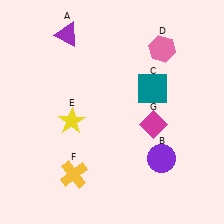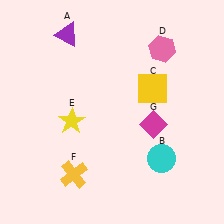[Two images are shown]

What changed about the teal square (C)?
In Image 1, C is teal. In Image 2, it changed to yellow.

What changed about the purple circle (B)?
In Image 1, B is purple. In Image 2, it changed to cyan.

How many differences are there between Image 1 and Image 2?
There are 2 differences between the two images.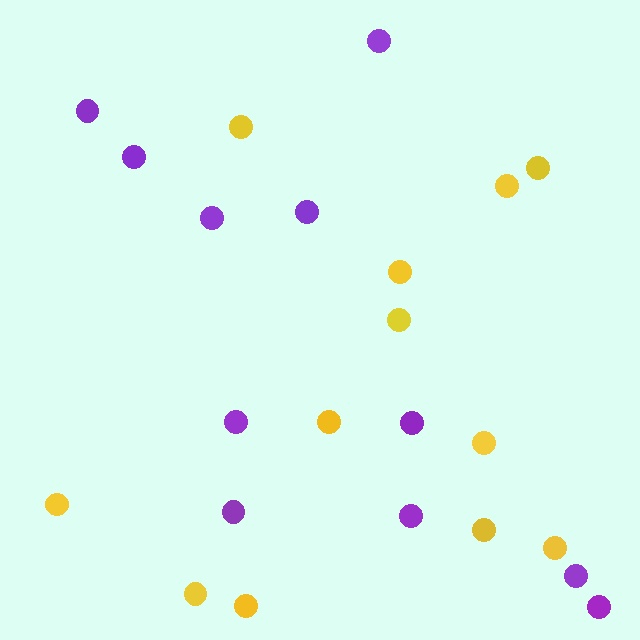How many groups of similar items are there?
There are 2 groups: one group of purple circles (11) and one group of yellow circles (12).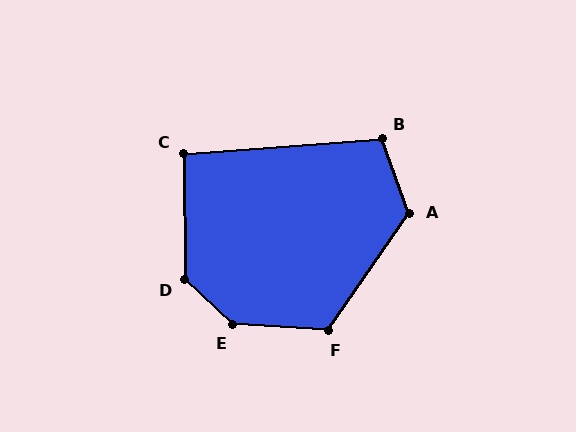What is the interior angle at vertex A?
Approximately 125 degrees (obtuse).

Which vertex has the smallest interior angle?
C, at approximately 94 degrees.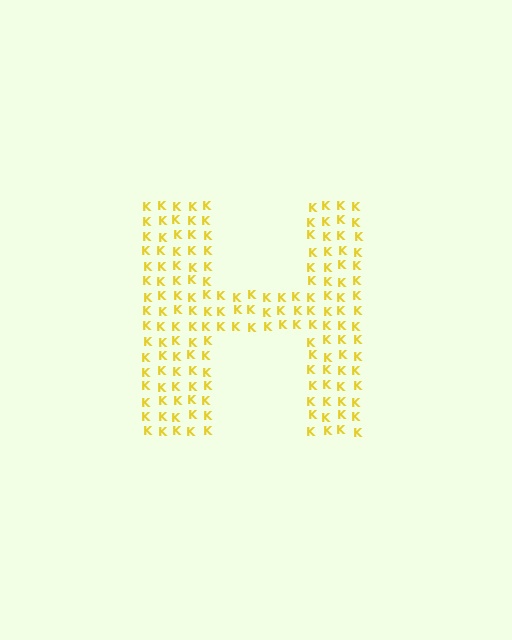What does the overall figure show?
The overall figure shows the letter H.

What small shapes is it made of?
It is made of small letter K's.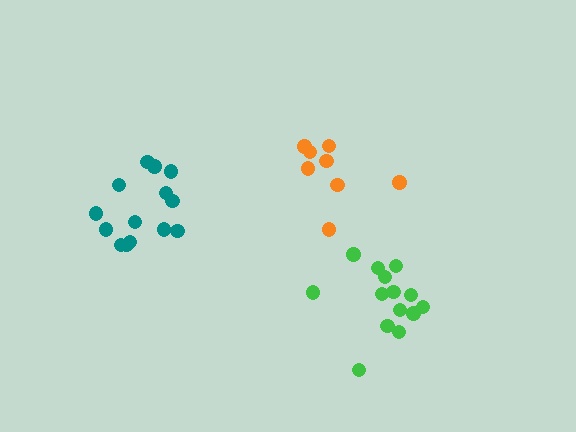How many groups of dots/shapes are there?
There are 3 groups.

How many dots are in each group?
Group 1: 14 dots, Group 2: 14 dots, Group 3: 8 dots (36 total).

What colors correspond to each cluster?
The clusters are colored: green, teal, orange.